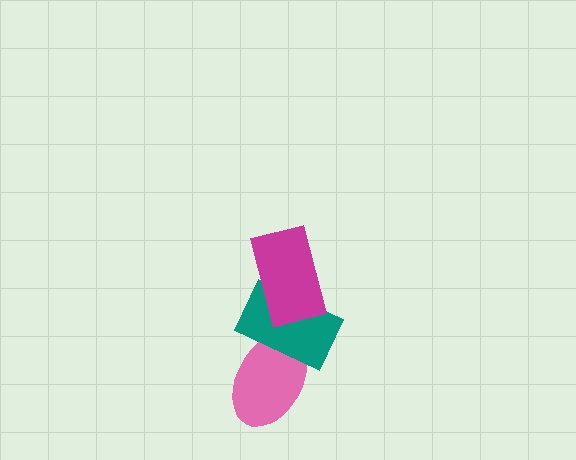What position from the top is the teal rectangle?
The teal rectangle is 2nd from the top.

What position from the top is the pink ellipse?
The pink ellipse is 3rd from the top.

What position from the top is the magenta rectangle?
The magenta rectangle is 1st from the top.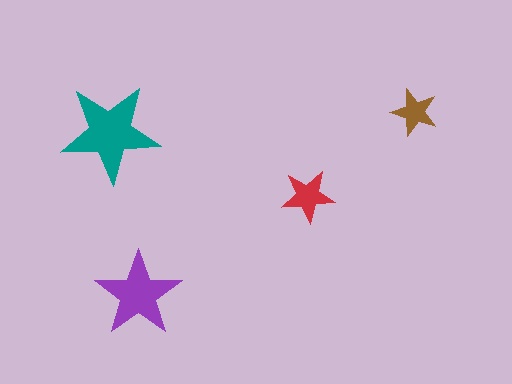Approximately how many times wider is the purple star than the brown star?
About 2 times wider.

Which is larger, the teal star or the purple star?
The teal one.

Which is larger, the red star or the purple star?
The purple one.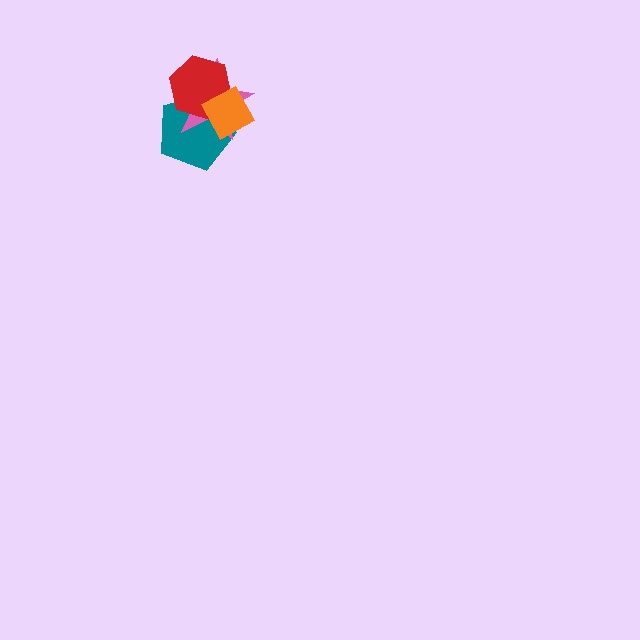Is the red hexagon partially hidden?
Yes, it is partially covered by another shape.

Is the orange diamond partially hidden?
No, no other shape covers it.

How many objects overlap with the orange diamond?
3 objects overlap with the orange diamond.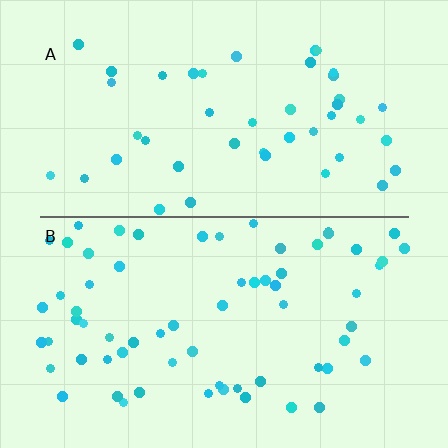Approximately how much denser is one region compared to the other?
Approximately 1.5× — region B over region A.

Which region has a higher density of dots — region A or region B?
B (the bottom).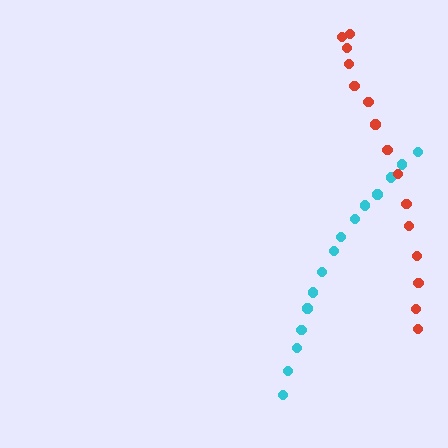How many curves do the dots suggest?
There are 2 distinct paths.